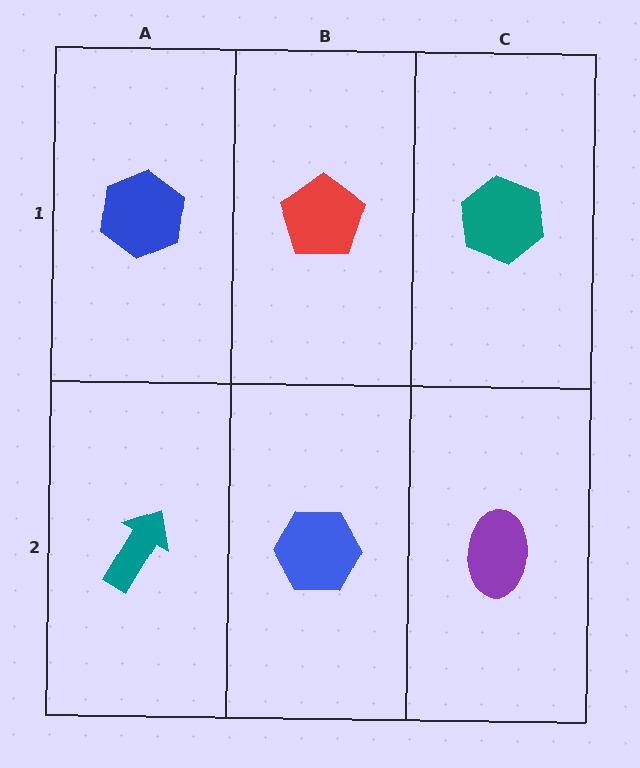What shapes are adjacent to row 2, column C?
A teal hexagon (row 1, column C), a blue hexagon (row 2, column B).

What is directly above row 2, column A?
A blue hexagon.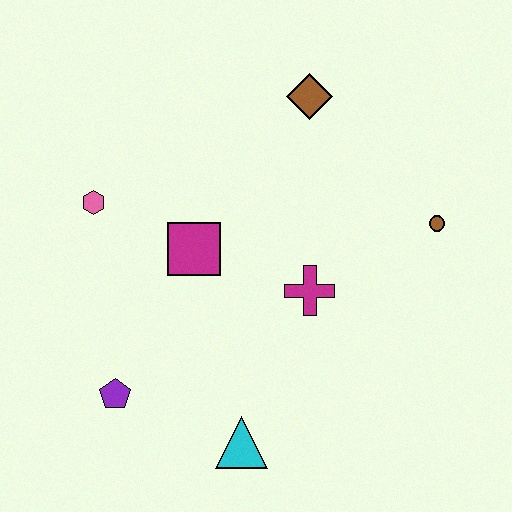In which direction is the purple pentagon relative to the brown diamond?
The purple pentagon is below the brown diamond.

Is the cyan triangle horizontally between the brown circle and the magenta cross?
No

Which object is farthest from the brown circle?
The purple pentagon is farthest from the brown circle.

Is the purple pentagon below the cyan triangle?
No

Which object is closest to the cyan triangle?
The purple pentagon is closest to the cyan triangle.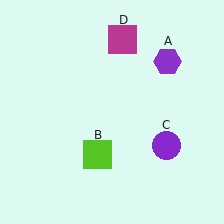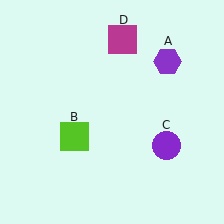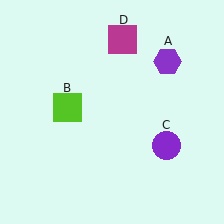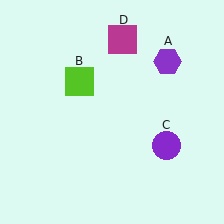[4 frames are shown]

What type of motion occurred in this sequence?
The lime square (object B) rotated clockwise around the center of the scene.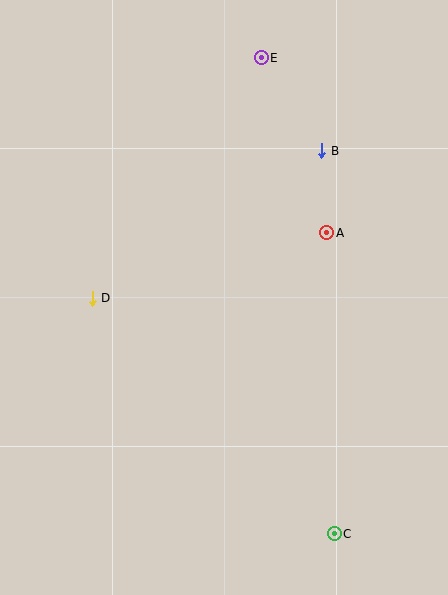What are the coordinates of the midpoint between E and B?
The midpoint between E and B is at (292, 104).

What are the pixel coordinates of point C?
Point C is at (334, 534).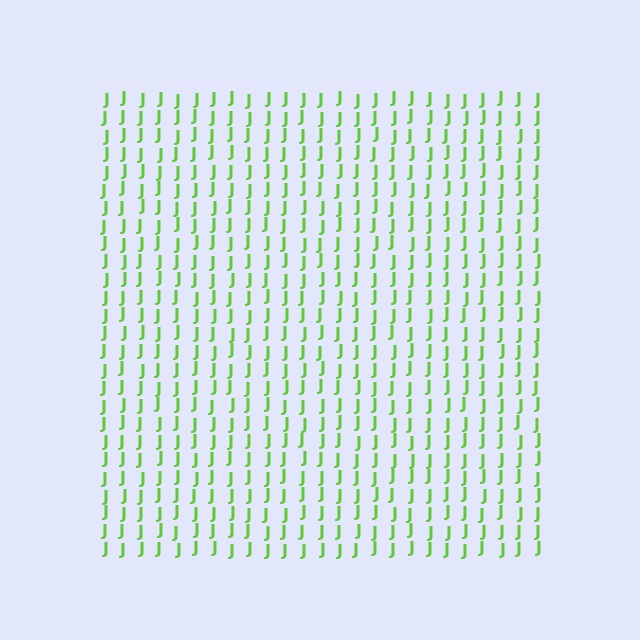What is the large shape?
The large shape is a square.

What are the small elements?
The small elements are letter J's.